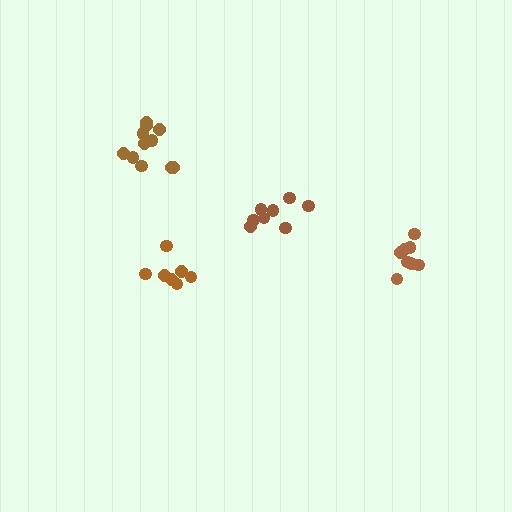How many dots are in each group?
Group 1: 7 dots, Group 2: 9 dots, Group 3: 8 dots, Group 4: 11 dots (35 total).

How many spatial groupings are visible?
There are 4 spatial groupings.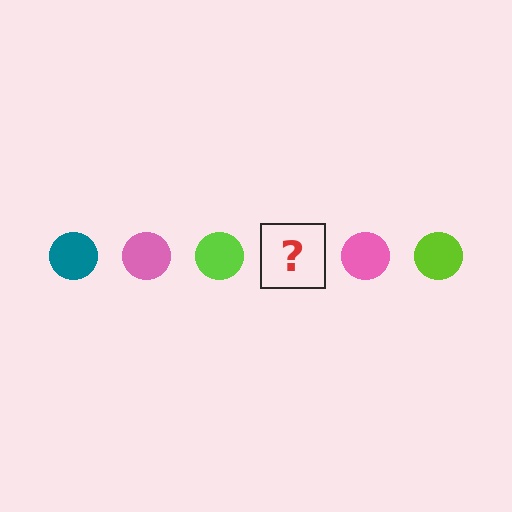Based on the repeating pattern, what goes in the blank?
The blank should be a teal circle.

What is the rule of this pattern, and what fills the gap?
The rule is that the pattern cycles through teal, pink, lime circles. The gap should be filled with a teal circle.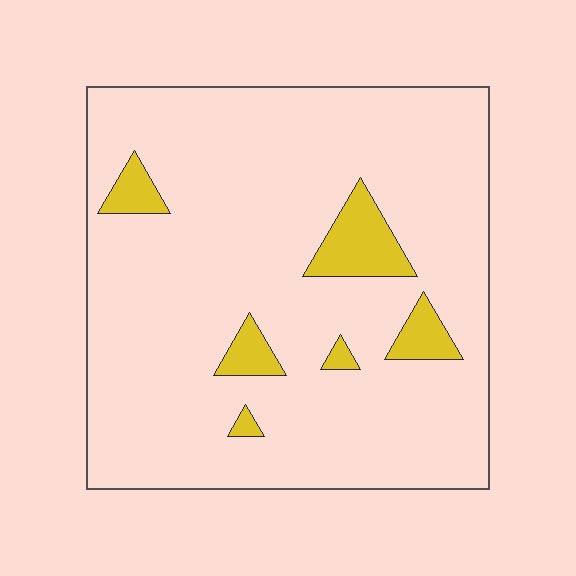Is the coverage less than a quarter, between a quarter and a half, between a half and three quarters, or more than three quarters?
Less than a quarter.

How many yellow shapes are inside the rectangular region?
6.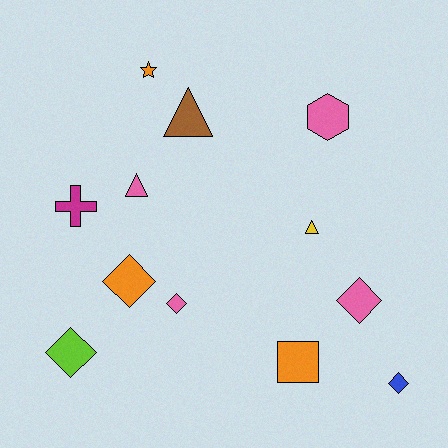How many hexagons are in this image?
There is 1 hexagon.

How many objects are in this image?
There are 12 objects.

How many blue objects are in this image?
There is 1 blue object.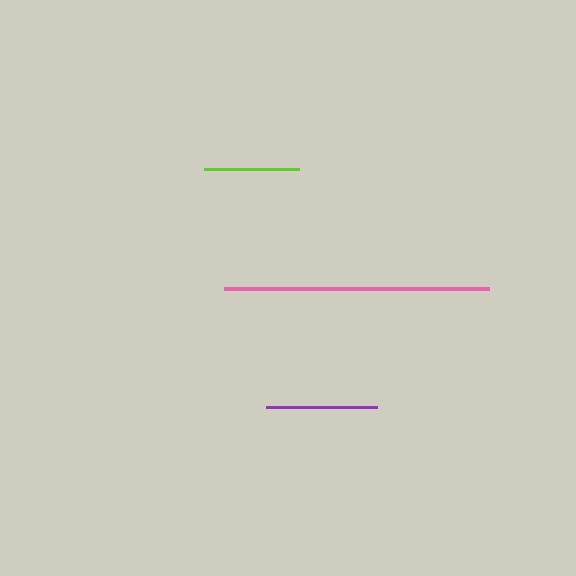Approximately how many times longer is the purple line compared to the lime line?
The purple line is approximately 1.2 times the length of the lime line.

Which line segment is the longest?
The pink line is the longest at approximately 265 pixels.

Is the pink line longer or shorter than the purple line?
The pink line is longer than the purple line.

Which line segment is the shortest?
The lime line is the shortest at approximately 95 pixels.